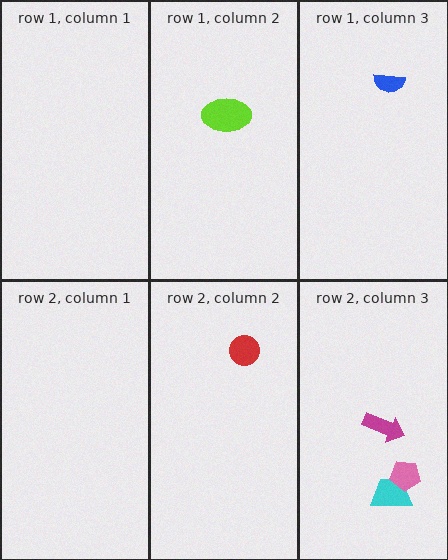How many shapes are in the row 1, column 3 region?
1.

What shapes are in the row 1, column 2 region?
The lime ellipse.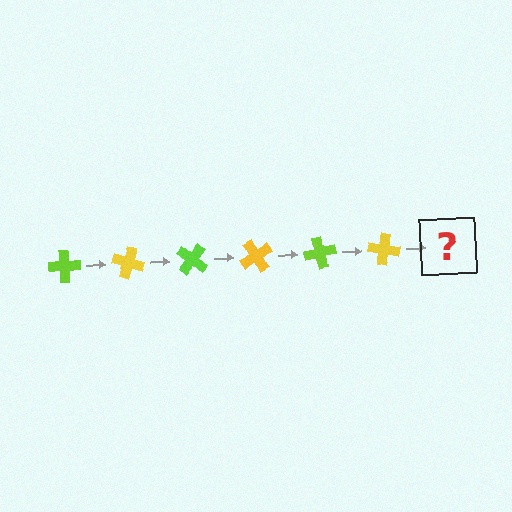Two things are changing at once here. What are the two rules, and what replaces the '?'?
The two rules are that it rotates 20 degrees each step and the color cycles through lime and yellow. The '?' should be a lime cross, rotated 120 degrees from the start.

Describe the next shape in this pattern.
It should be a lime cross, rotated 120 degrees from the start.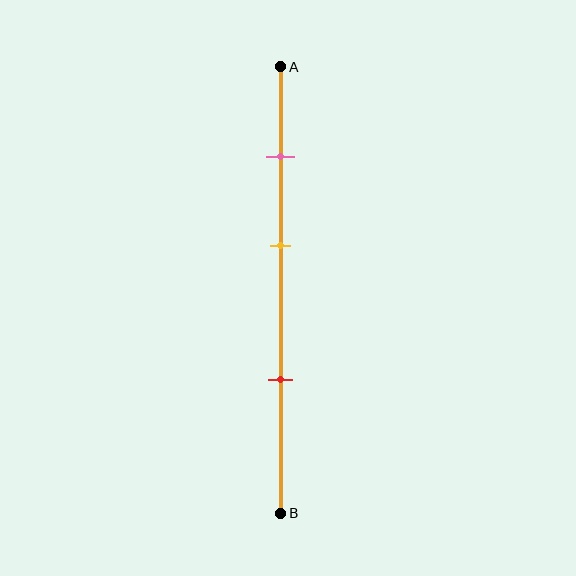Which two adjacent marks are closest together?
The pink and yellow marks are the closest adjacent pair.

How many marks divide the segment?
There are 3 marks dividing the segment.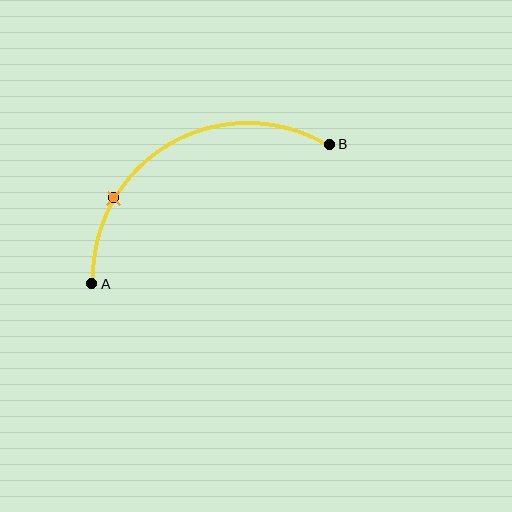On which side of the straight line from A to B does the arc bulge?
The arc bulges above the straight line connecting A and B.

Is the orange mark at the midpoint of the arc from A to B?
No. The orange mark lies on the arc but is closer to endpoint A. The arc midpoint would be at the point on the curve equidistant along the arc from both A and B.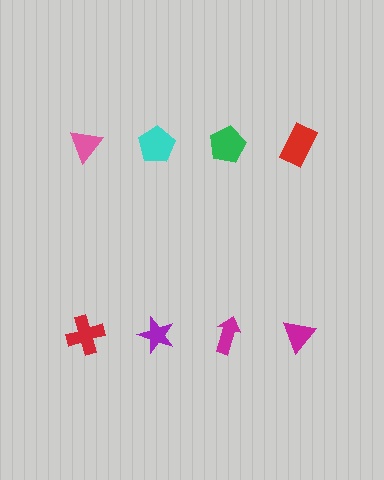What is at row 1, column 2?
A cyan pentagon.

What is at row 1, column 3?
A green pentagon.